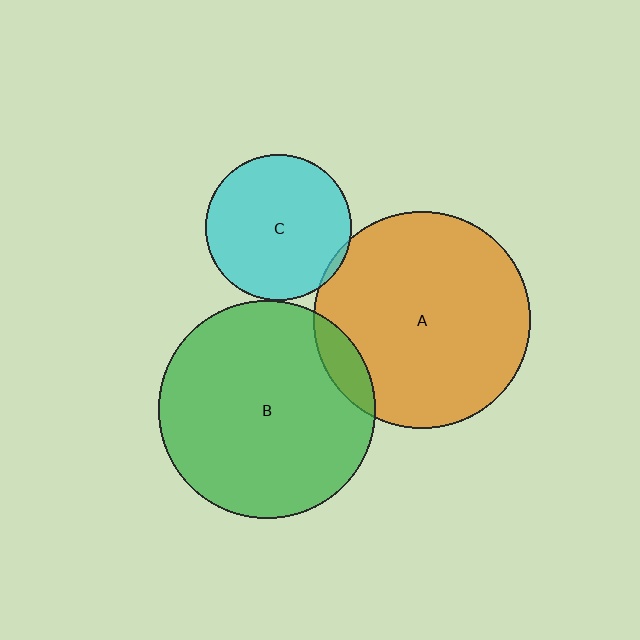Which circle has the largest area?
Circle B (green).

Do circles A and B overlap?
Yes.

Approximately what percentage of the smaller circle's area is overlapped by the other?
Approximately 10%.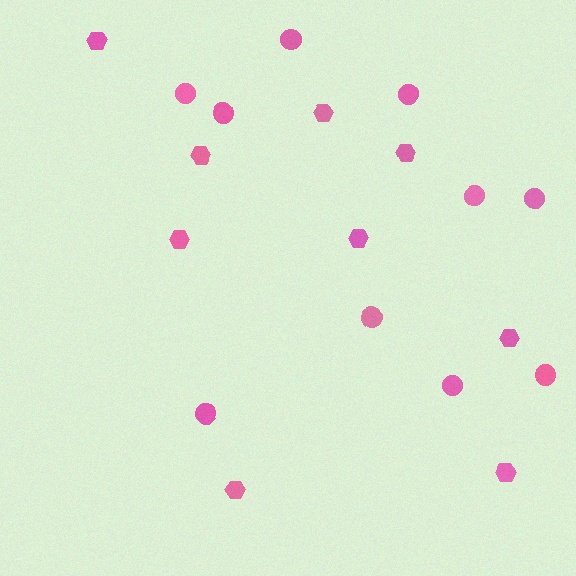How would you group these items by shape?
There are 2 groups: one group of circles (10) and one group of hexagons (9).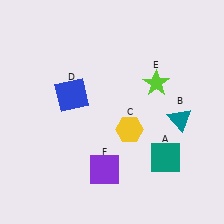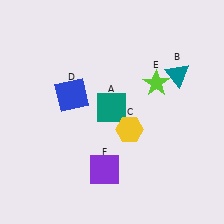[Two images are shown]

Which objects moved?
The objects that moved are: the teal square (A), the teal triangle (B).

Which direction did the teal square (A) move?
The teal square (A) moved left.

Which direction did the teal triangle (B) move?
The teal triangle (B) moved up.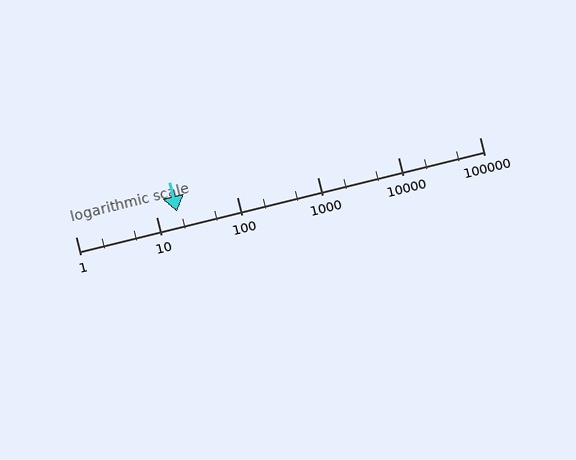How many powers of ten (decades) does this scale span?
The scale spans 5 decades, from 1 to 100000.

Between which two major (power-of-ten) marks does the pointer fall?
The pointer is between 10 and 100.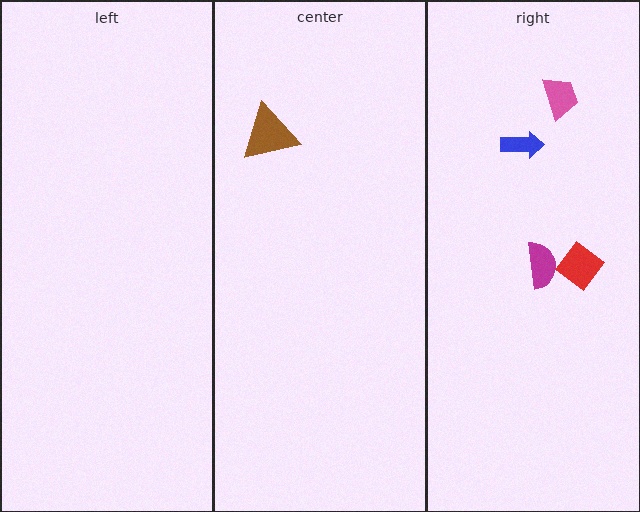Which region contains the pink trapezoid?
The right region.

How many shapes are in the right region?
4.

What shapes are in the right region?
The magenta semicircle, the pink trapezoid, the blue arrow, the red diamond.